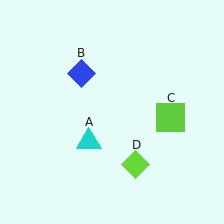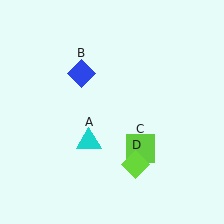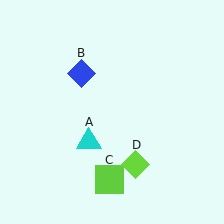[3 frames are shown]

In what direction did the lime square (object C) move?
The lime square (object C) moved down and to the left.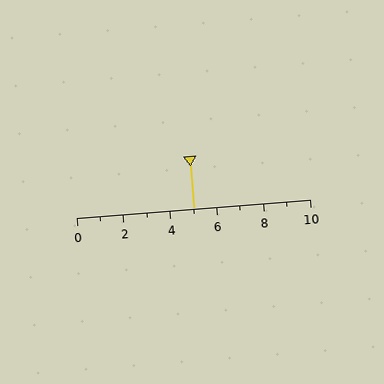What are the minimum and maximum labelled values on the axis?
The axis runs from 0 to 10.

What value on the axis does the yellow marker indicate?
The marker indicates approximately 5.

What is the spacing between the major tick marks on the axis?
The major ticks are spaced 2 apart.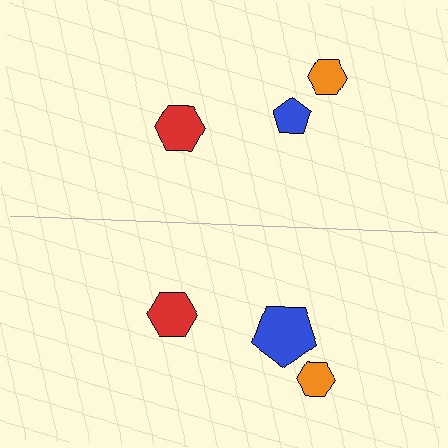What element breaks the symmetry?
The blue pentagon on the bottom side has a different size than its mirror counterpart.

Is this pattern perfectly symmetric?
No, the pattern is not perfectly symmetric. The blue pentagon on the bottom side has a different size than its mirror counterpart.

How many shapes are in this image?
There are 6 shapes in this image.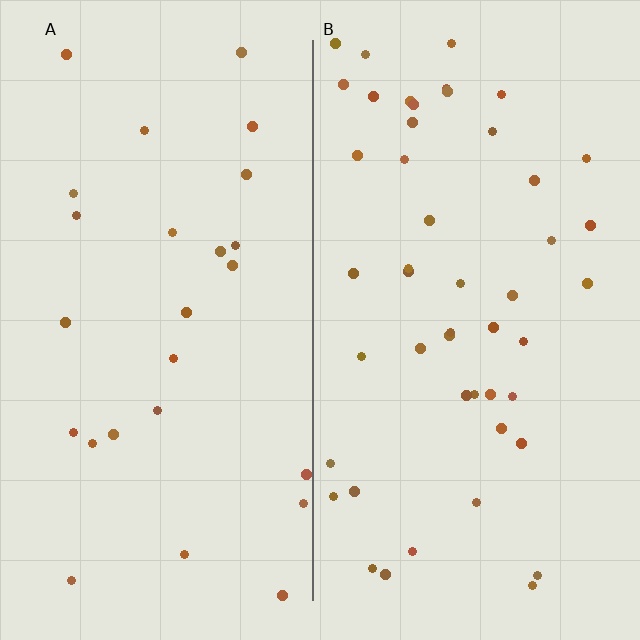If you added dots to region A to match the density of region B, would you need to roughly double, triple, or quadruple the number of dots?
Approximately double.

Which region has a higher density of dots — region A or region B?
B (the right).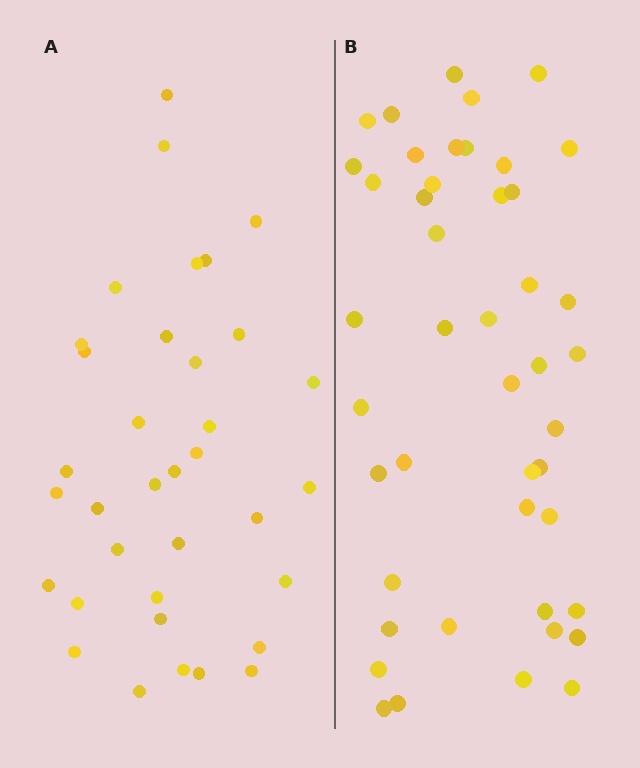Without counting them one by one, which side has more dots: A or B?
Region B (the right region) has more dots.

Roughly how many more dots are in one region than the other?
Region B has roughly 10 or so more dots than region A.